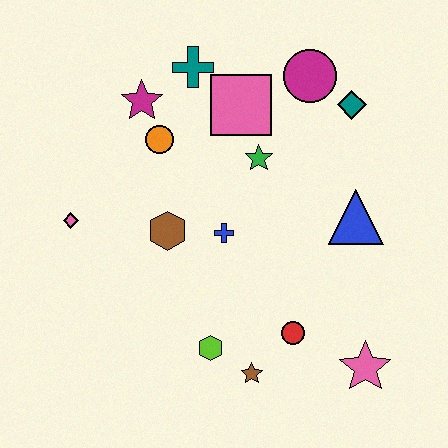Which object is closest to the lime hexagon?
The brown star is closest to the lime hexagon.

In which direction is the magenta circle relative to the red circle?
The magenta circle is above the red circle.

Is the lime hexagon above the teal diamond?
No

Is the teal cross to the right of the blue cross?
No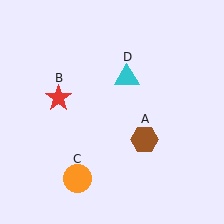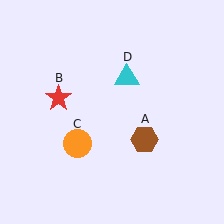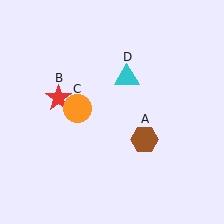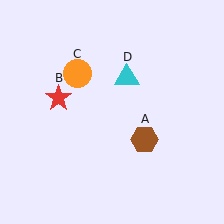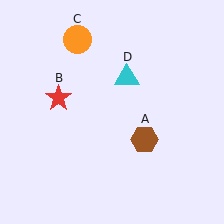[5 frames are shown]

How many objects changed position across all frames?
1 object changed position: orange circle (object C).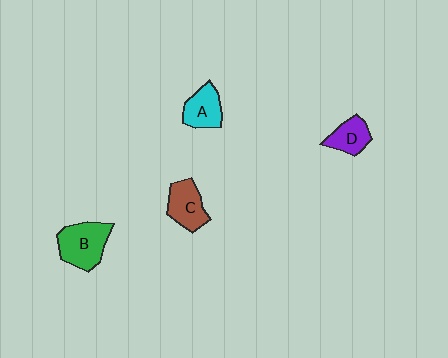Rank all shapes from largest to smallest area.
From largest to smallest: B (green), C (brown), A (cyan), D (purple).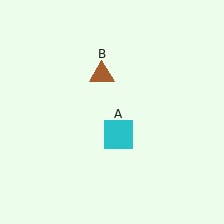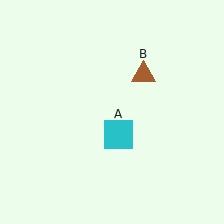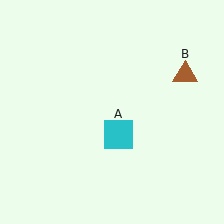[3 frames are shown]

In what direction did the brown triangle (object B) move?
The brown triangle (object B) moved right.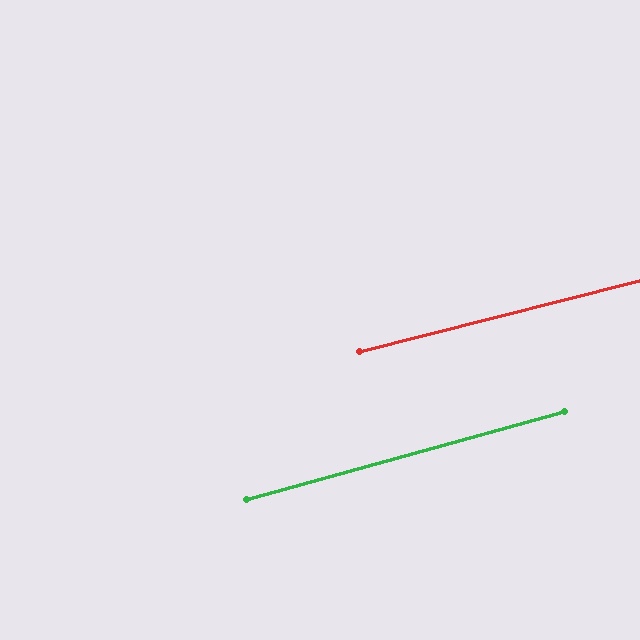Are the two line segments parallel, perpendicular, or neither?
Parallel — their directions differ by only 1.2°.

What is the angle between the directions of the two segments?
Approximately 1 degree.